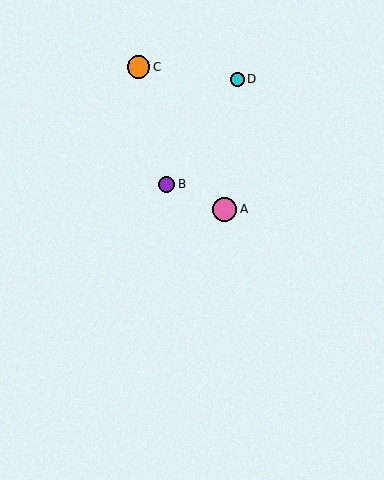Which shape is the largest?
The pink circle (labeled A) is the largest.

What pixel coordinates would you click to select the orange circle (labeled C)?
Click at (138, 67) to select the orange circle C.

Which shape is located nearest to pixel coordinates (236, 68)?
The cyan circle (labeled D) at (237, 79) is nearest to that location.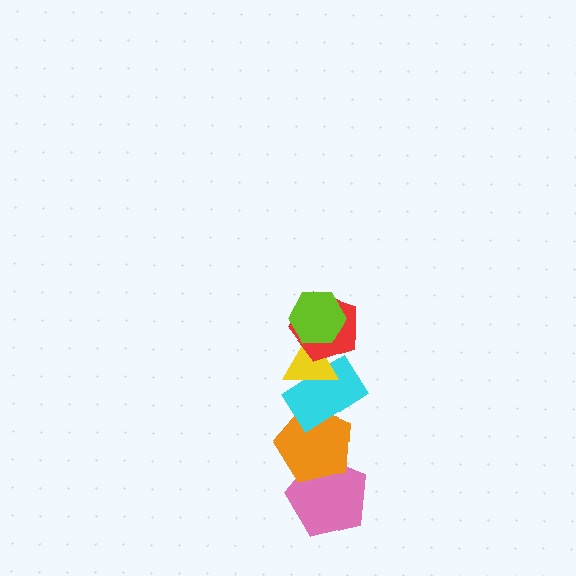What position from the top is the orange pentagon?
The orange pentagon is 5th from the top.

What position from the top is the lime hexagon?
The lime hexagon is 1st from the top.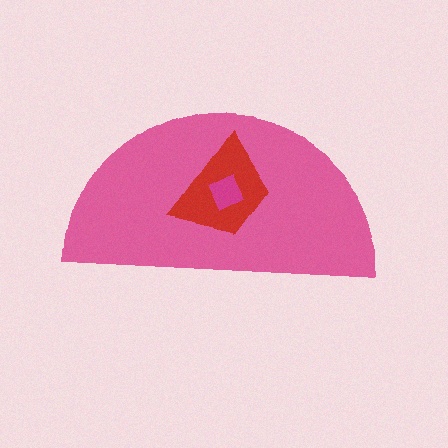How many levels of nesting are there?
3.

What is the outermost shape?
The pink semicircle.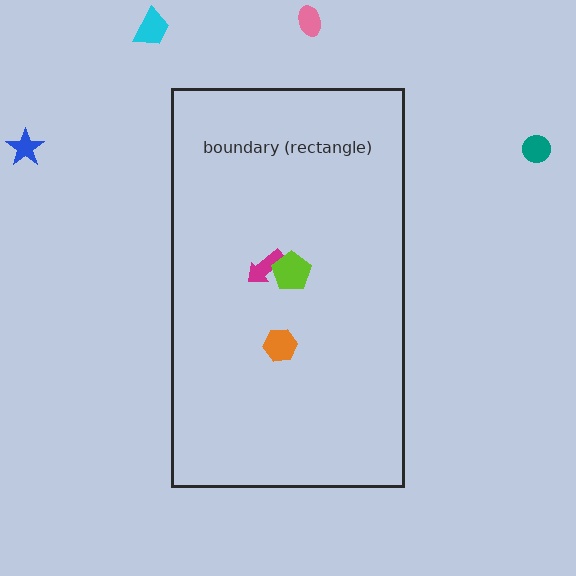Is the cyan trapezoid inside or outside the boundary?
Outside.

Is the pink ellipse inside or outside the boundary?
Outside.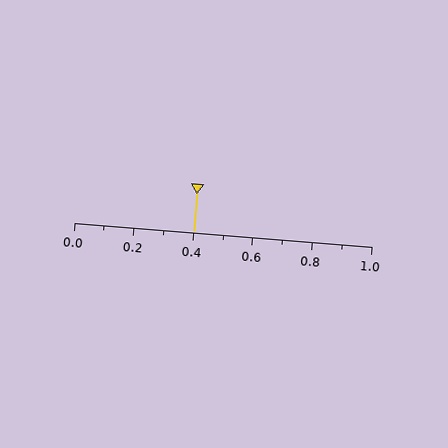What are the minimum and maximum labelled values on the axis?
The axis runs from 0.0 to 1.0.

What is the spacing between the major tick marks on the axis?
The major ticks are spaced 0.2 apart.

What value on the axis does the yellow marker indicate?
The marker indicates approximately 0.4.